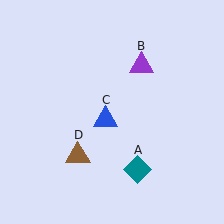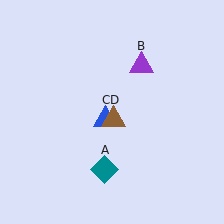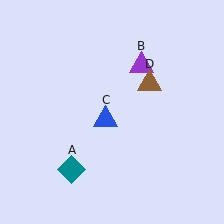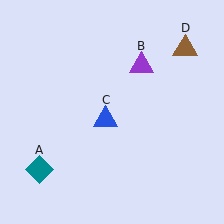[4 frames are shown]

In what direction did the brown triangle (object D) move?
The brown triangle (object D) moved up and to the right.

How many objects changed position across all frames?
2 objects changed position: teal diamond (object A), brown triangle (object D).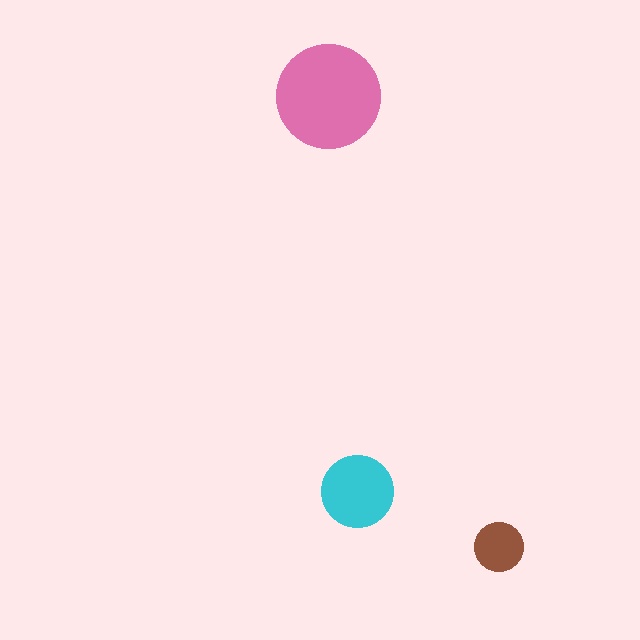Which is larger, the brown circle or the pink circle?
The pink one.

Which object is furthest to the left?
The pink circle is leftmost.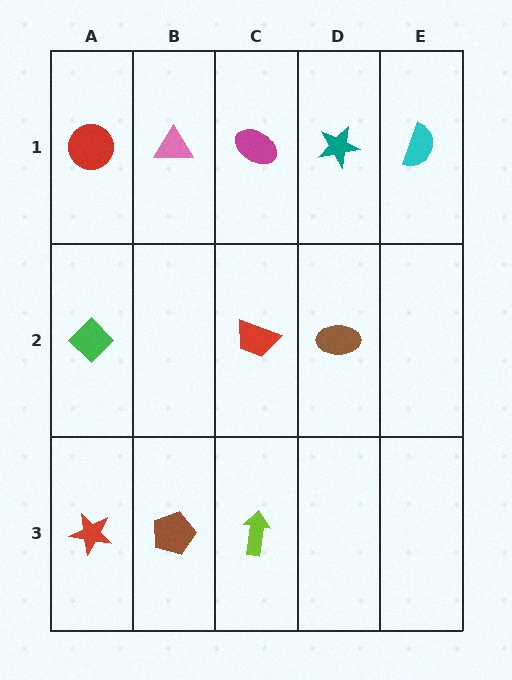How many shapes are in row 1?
5 shapes.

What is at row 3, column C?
A lime arrow.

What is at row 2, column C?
A red trapezoid.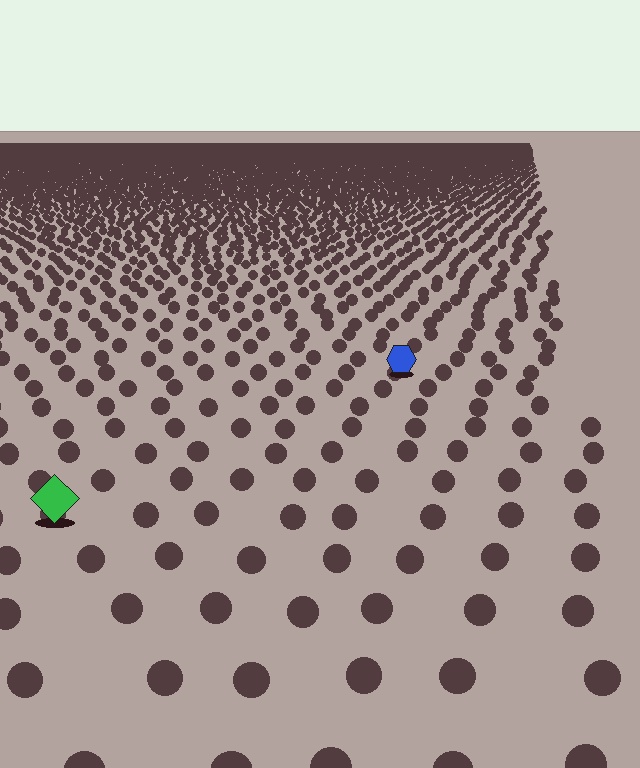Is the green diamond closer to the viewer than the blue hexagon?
Yes. The green diamond is closer — you can tell from the texture gradient: the ground texture is coarser near it.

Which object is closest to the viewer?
The green diamond is closest. The texture marks near it are larger and more spread out.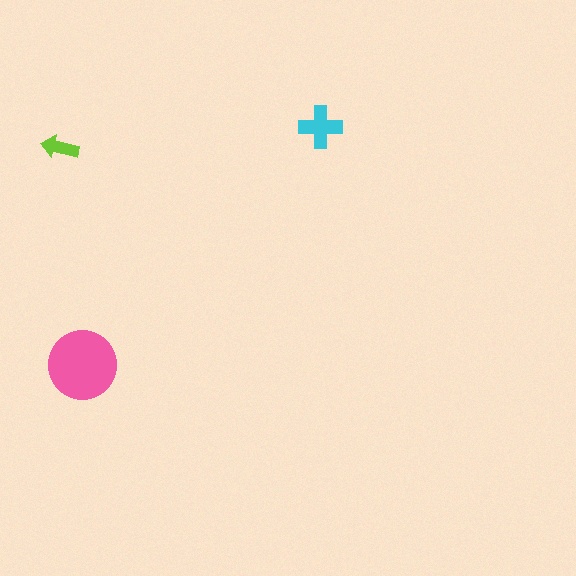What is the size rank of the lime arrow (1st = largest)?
3rd.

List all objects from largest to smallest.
The pink circle, the cyan cross, the lime arrow.